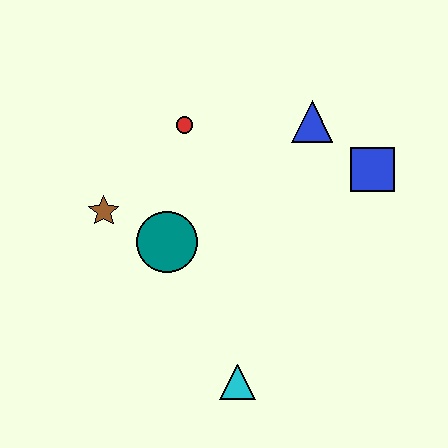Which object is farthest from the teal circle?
The blue square is farthest from the teal circle.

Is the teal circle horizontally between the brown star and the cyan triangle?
Yes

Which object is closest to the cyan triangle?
The teal circle is closest to the cyan triangle.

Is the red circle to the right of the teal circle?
Yes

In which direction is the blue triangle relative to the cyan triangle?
The blue triangle is above the cyan triangle.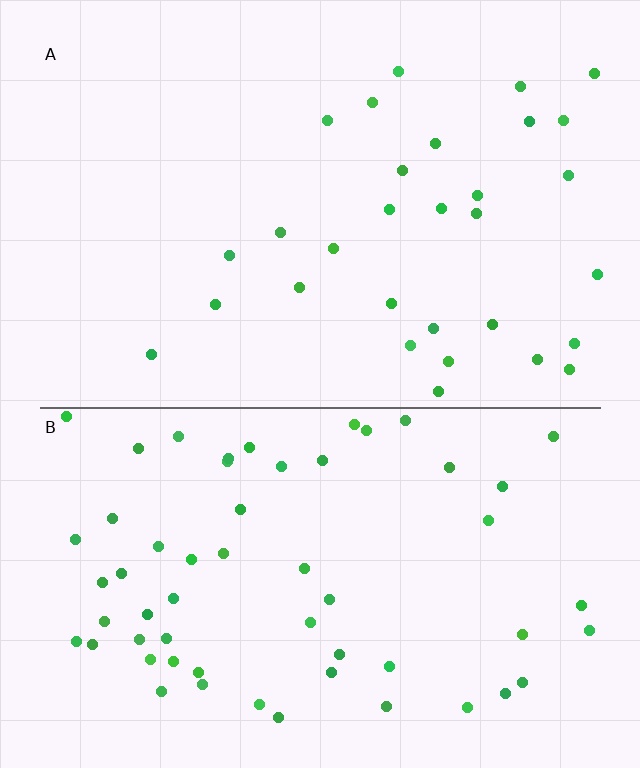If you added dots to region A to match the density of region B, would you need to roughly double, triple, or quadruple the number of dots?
Approximately double.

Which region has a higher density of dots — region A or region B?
B (the bottom).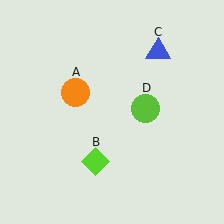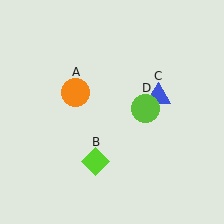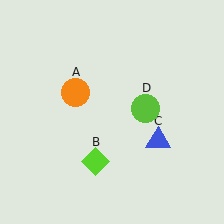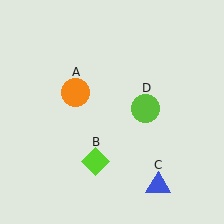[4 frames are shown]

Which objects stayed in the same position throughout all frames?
Orange circle (object A) and lime diamond (object B) and lime circle (object D) remained stationary.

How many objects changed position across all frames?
1 object changed position: blue triangle (object C).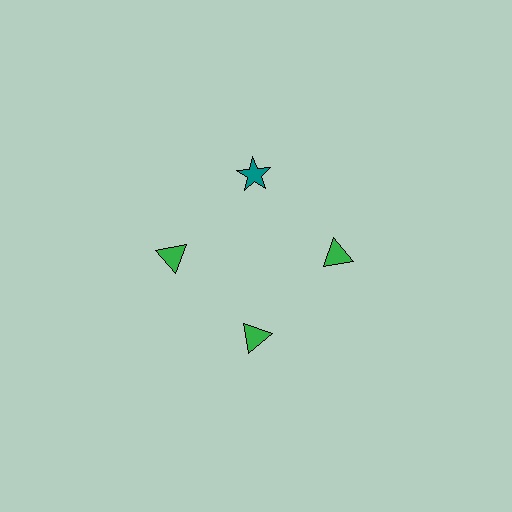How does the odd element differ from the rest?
It differs in both color (teal instead of green) and shape (star instead of triangle).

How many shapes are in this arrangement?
There are 4 shapes arranged in a ring pattern.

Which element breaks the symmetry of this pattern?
The teal star at roughly the 12 o'clock position breaks the symmetry. All other shapes are green triangles.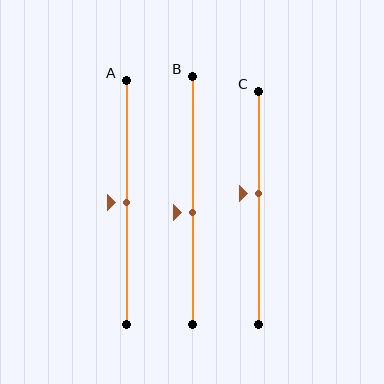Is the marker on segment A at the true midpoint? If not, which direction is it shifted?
Yes, the marker on segment A is at the true midpoint.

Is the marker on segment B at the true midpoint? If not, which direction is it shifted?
No, the marker on segment B is shifted downward by about 5% of the segment length.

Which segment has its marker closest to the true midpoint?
Segment A has its marker closest to the true midpoint.